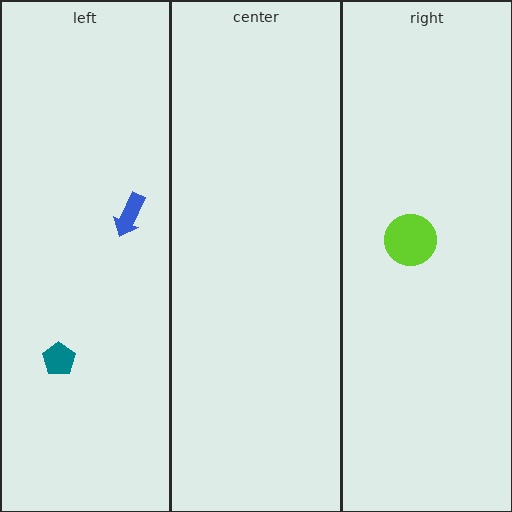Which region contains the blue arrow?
The left region.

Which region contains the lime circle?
The right region.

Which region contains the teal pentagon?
The left region.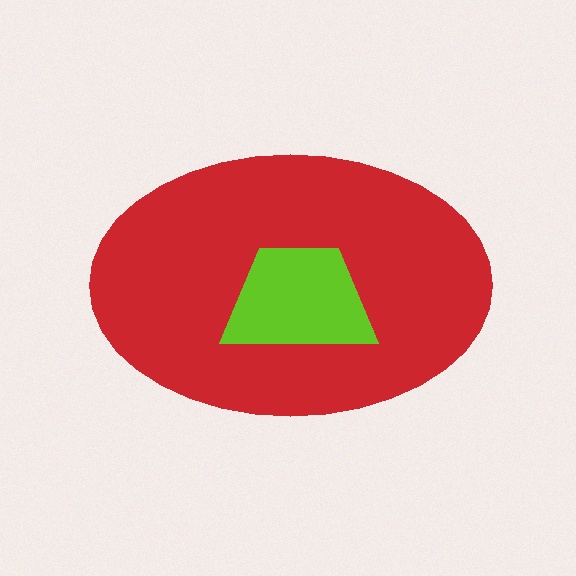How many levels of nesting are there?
2.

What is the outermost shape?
The red ellipse.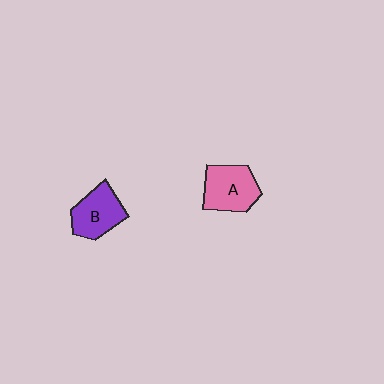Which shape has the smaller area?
Shape B (purple).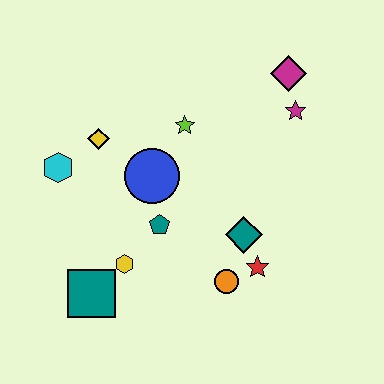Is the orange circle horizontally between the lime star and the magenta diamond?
Yes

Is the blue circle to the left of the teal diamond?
Yes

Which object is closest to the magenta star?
The magenta diamond is closest to the magenta star.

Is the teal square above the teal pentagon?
No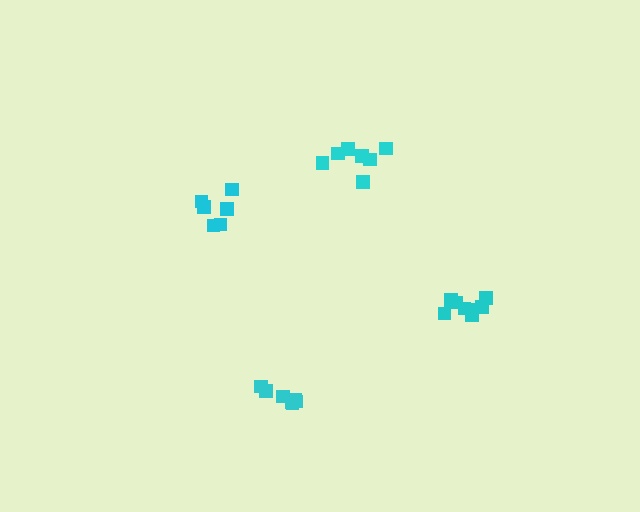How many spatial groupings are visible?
There are 4 spatial groupings.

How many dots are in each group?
Group 1: 7 dots, Group 2: 7 dots, Group 3: 6 dots, Group 4: 8 dots (28 total).